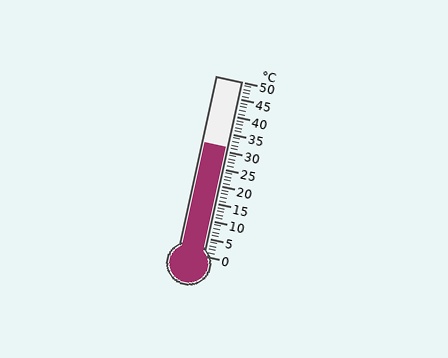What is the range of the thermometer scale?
The thermometer scale ranges from 0°C to 50°C.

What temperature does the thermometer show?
The thermometer shows approximately 31°C.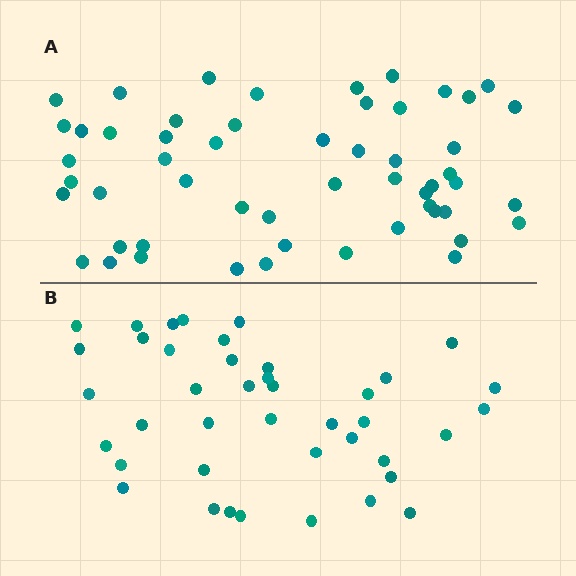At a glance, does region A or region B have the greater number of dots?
Region A (the top region) has more dots.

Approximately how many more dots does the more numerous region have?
Region A has approximately 15 more dots than region B.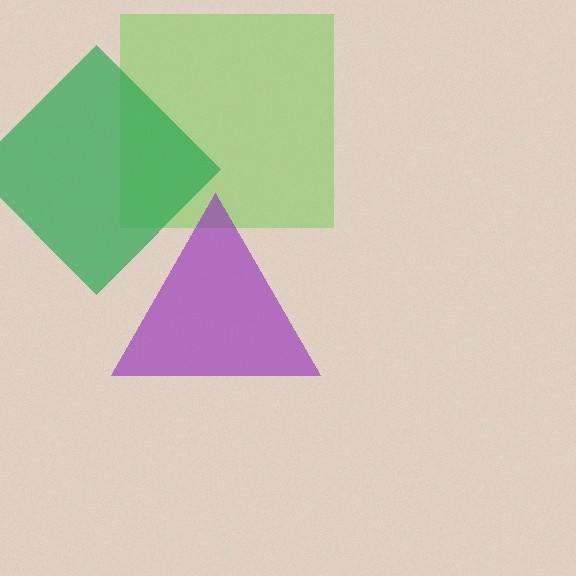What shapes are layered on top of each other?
The layered shapes are: a lime square, a green diamond, a purple triangle.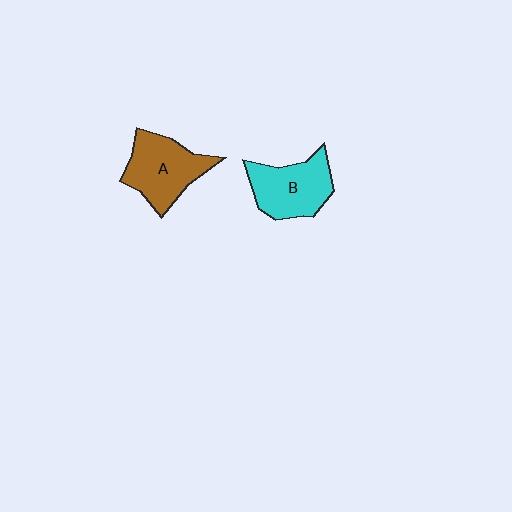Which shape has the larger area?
Shape A (brown).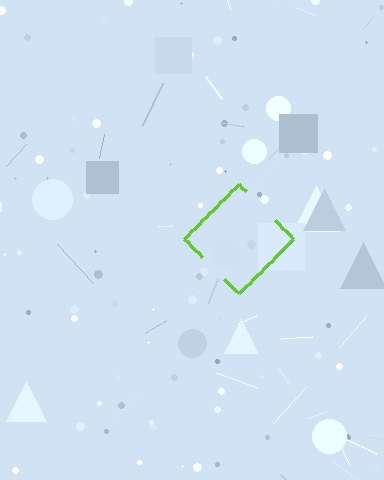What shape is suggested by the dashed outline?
The dashed outline suggests a diamond.